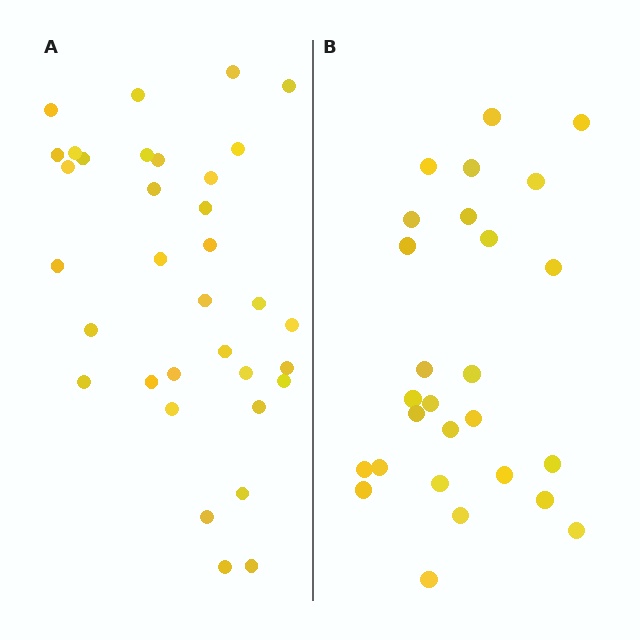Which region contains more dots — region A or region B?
Region A (the left region) has more dots.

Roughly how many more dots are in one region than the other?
Region A has roughly 8 or so more dots than region B.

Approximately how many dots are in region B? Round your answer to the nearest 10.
About 30 dots. (The exact count is 27, which rounds to 30.)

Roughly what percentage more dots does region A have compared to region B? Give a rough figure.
About 25% more.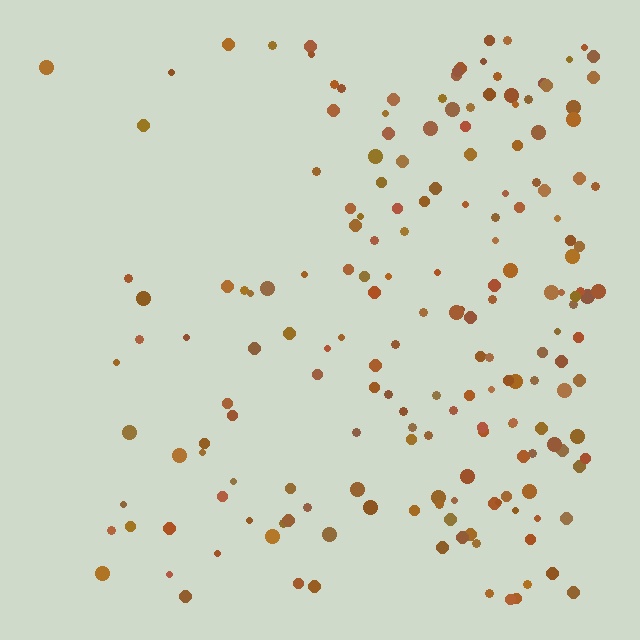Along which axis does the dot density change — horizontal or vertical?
Horizontal.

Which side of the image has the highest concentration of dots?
The right.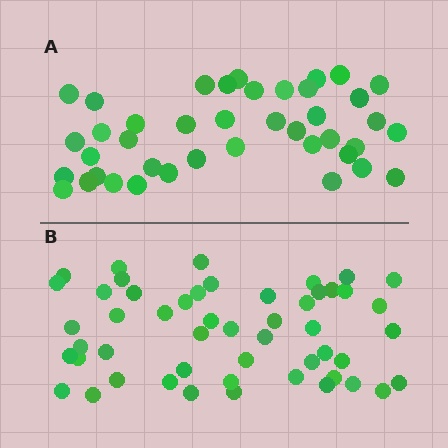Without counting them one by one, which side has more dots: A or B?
Region B (the bottom region) has more dots.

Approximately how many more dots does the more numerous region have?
Region B has roughly 10 or so more dots than region A.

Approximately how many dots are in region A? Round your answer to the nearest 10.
About 40 dots. (The exact count is 41, which rounds to 40.)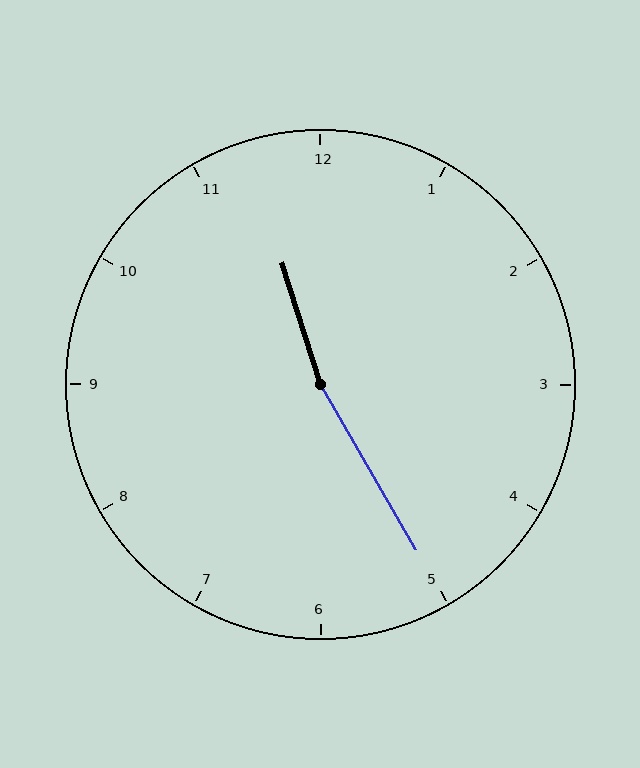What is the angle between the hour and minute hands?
Approximately 168 degrees.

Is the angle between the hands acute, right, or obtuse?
It is obtuse.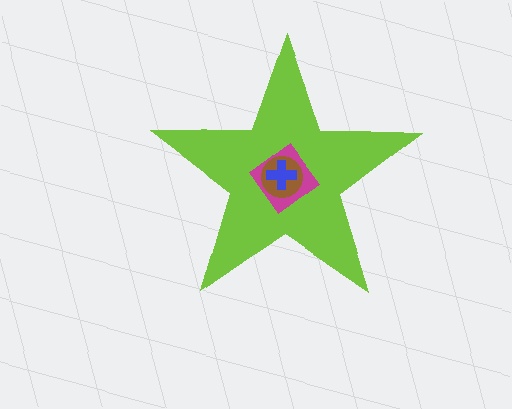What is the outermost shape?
The lime star.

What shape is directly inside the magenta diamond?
The brown circle.